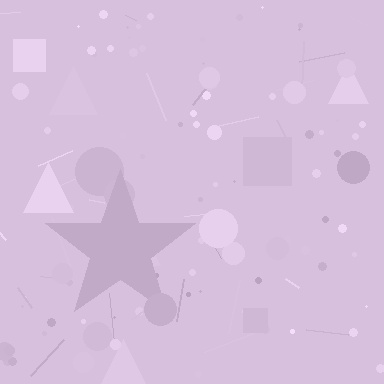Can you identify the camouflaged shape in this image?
The camouflaged shape is a star.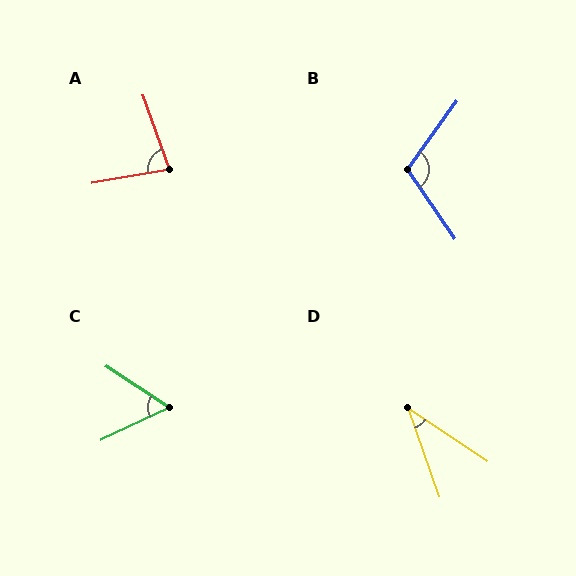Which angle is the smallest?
D, at approximately 37 degrees.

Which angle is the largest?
B, at approximately 110 degrees.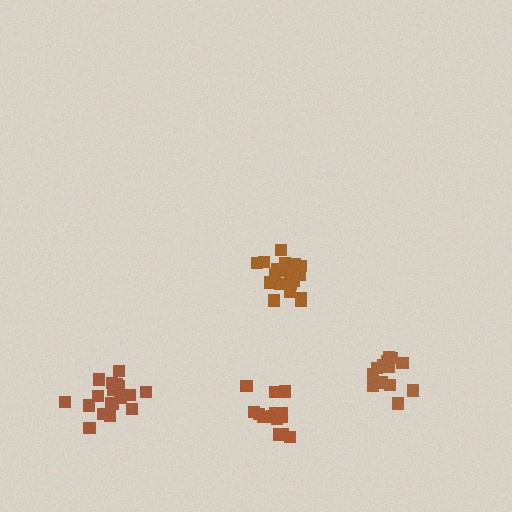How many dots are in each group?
Group 1: 19 dots, Group 2: 21 dots, Group 3: 16 dots, Group 4: 17 dots (73 total).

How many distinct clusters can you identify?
There are 4 distinct clusters.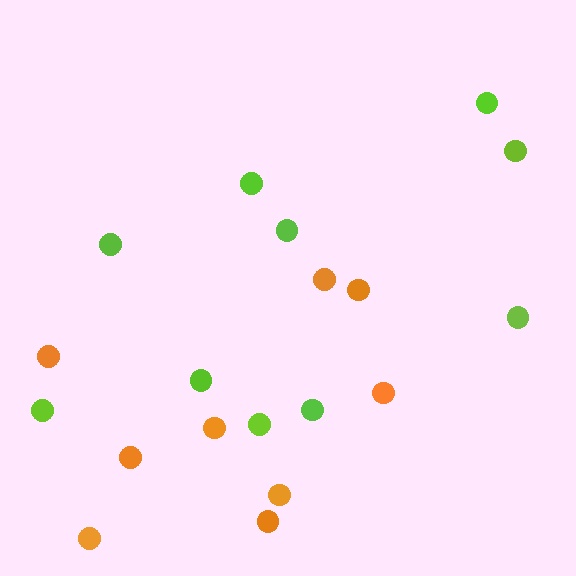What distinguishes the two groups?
There are 2 groups: one group of lime circles (10) and one group of orange circles (9).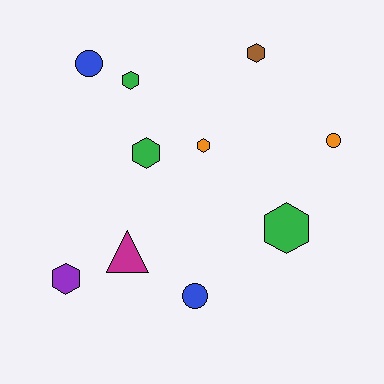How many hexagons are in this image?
There are 6 hexagons.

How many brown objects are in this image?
There is 1 brown object.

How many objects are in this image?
There are 10 objects.